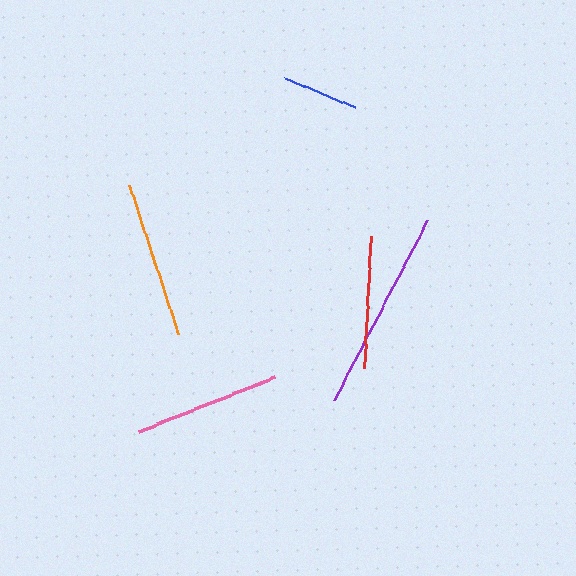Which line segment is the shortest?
The blue line is the shortest at approximately 77 pixels.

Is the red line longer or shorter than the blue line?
The red line is longer than the blue line.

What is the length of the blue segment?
The blue segment is approximately 77 pixels long.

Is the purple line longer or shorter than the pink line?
The purple line is longer than the pink line.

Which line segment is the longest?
The purple line is the longest at approximately 202 pixels.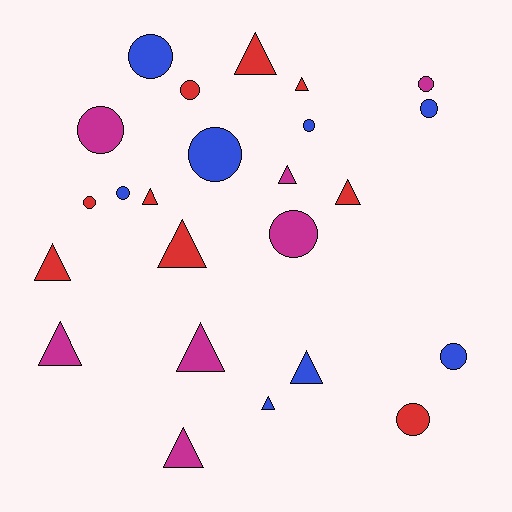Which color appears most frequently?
Red, with 9 objects.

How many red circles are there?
There are 3 red circles.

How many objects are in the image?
There are 24 objects.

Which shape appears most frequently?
Circle, with 12 objects.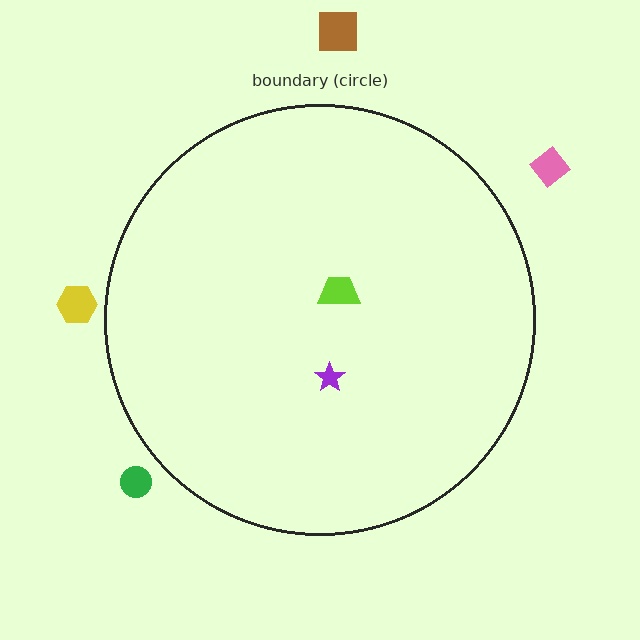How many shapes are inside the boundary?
2 inside, 4 outside.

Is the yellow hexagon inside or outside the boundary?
Outside.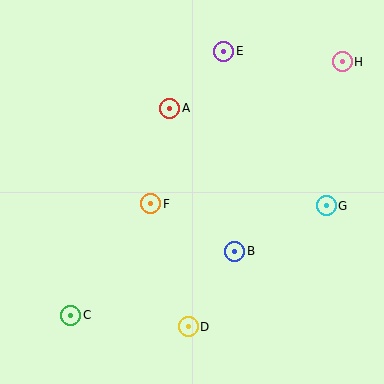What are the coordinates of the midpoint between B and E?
The midpoint between B and E is at (229, 151).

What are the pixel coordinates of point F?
Point F is at (151, 204).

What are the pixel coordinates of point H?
Point H is at (342, 62).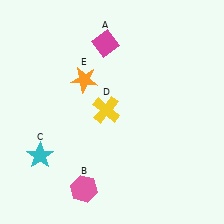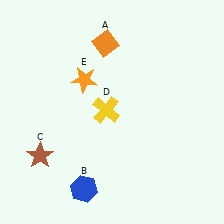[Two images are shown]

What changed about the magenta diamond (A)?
In Image 1, A is magenta. In Image 2, it changed to orange.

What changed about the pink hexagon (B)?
In Image 1, B is pink. In Image 2, it changed to blue.